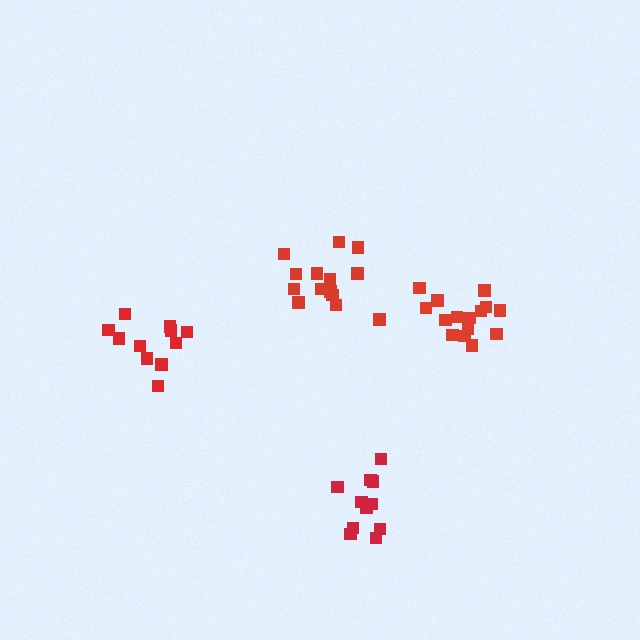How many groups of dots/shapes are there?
There are 4 groups.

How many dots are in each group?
Group 1: 11 dots, Group 2: 14 dots, Group 3: 11 dots, Group 4: 15 dots (51 total).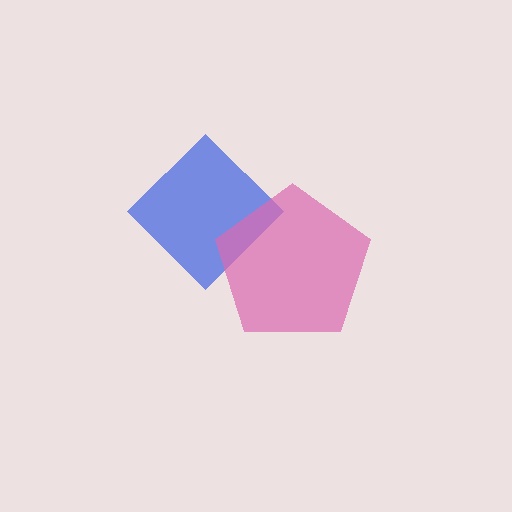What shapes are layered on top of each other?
The layered shapes are: a blue diamond, a pink pentagon.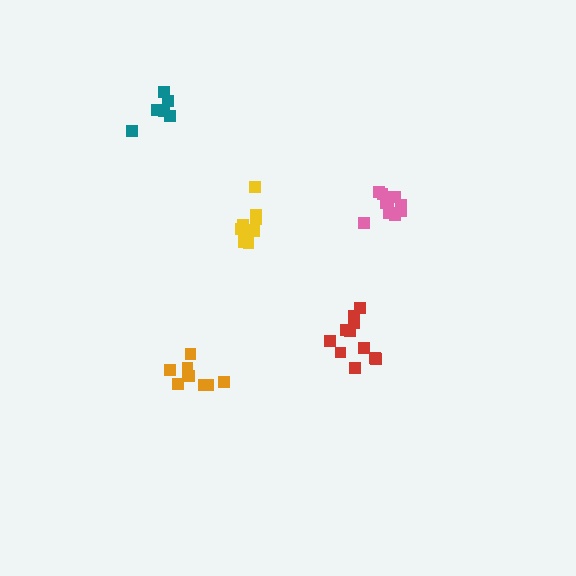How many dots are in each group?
Group 1: 11 dots, Group 2: 6 dots, Group 3: 11 dots, Group 4: 10 dots, Group 5: 9 dots (47 total).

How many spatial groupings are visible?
There are 5 spatial groupings.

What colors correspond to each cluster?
The clusters are colored: red, teal, pink, orange, yellow.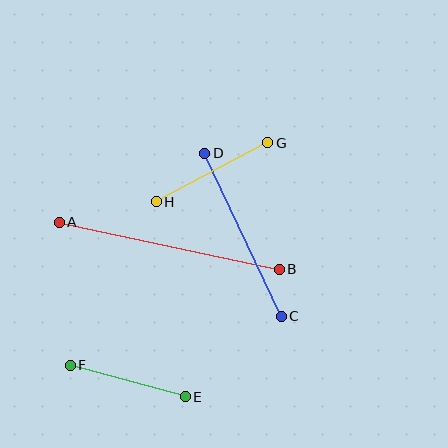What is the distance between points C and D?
The distance is approximately 180 pixels.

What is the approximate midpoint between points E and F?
The midpoint is at approximately (128, 381) pixels.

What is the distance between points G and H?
The distance is approximately 126 pixels.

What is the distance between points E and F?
The distance is approximately 119 pixels.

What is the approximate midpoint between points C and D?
The midpoint is at approximately (243, 235) pixels.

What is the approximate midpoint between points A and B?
The midpoint is at approximately (169, 246) pixels.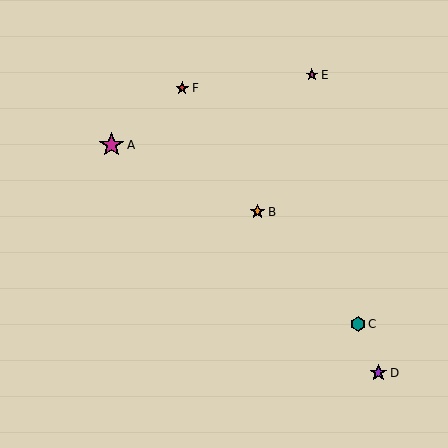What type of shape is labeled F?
Shape F is a red star.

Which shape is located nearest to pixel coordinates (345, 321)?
The teal hexagon (labeled C) at (358, 324) is nearest to that location.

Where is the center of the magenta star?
The center of the magenta star is at (112, 145).